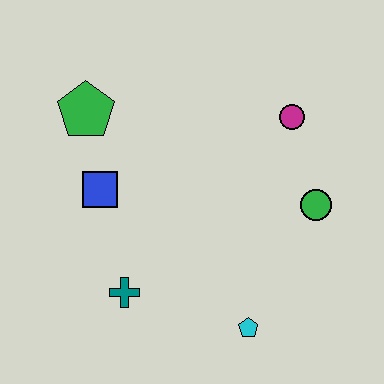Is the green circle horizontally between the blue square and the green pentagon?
No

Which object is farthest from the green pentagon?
The cyan pentagon is farthest from the green pentagon.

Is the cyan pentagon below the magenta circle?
Yes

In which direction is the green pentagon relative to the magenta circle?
The green pentagon is to the left of the magenta circle.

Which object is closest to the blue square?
The green pentagon is closest to the blue square.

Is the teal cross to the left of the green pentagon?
No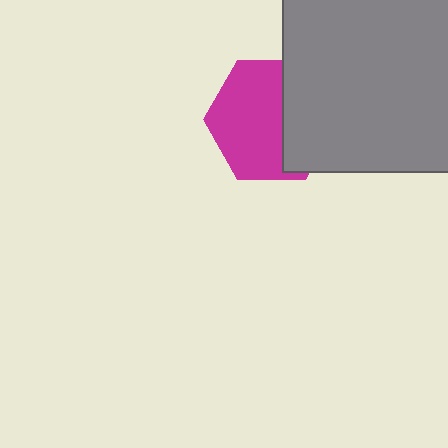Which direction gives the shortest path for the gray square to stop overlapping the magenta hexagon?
Moving right gives the shortest separation.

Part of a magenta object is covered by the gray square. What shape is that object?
It is a hexagon.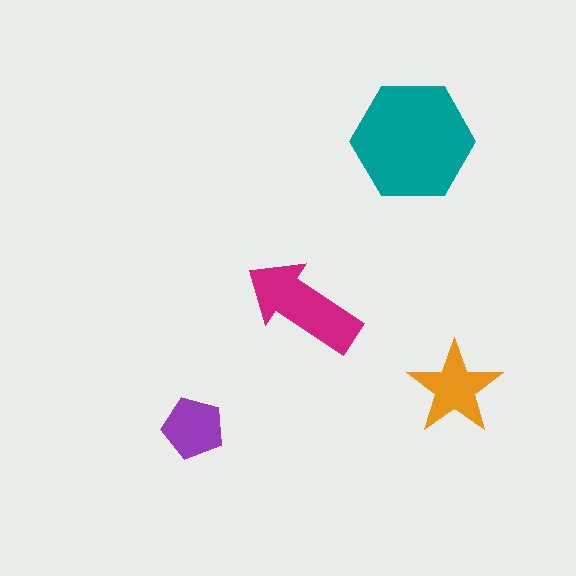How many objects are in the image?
There are 4 objects in the image.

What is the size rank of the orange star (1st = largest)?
3rd.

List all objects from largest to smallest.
The teal hexagon, the magenta arrow, the orange star, the purple pentagon.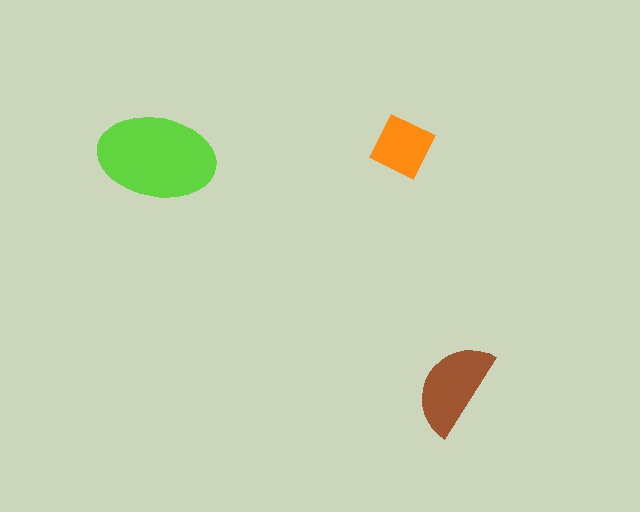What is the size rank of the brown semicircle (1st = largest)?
2nd.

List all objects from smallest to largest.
The orange diamond, the brown semicircle, the lime ellipse.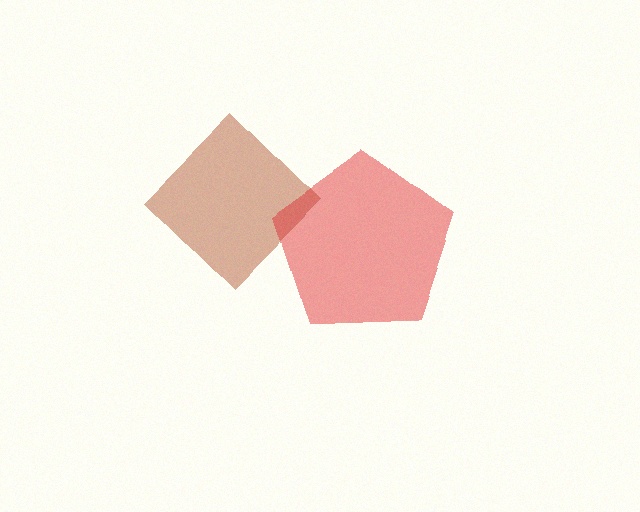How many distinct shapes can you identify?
There are 2 distinct shapes: a brown diamond, a red pentagon.